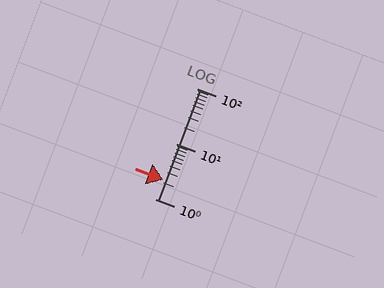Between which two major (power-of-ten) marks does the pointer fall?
The pointer is between 1 and 10.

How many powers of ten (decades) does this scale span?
The scale spans 2 decades, from 1 to 100.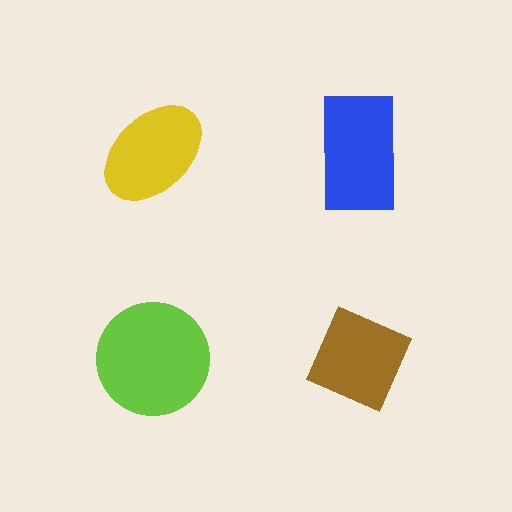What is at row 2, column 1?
A lime circle.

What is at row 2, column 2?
A brown diamond.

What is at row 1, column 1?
A yellow ellipse.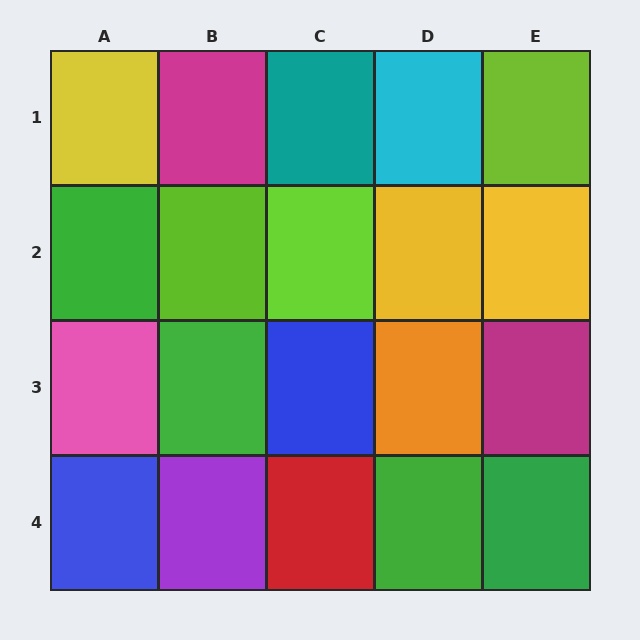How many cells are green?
4 cells are green.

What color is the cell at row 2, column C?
Lime.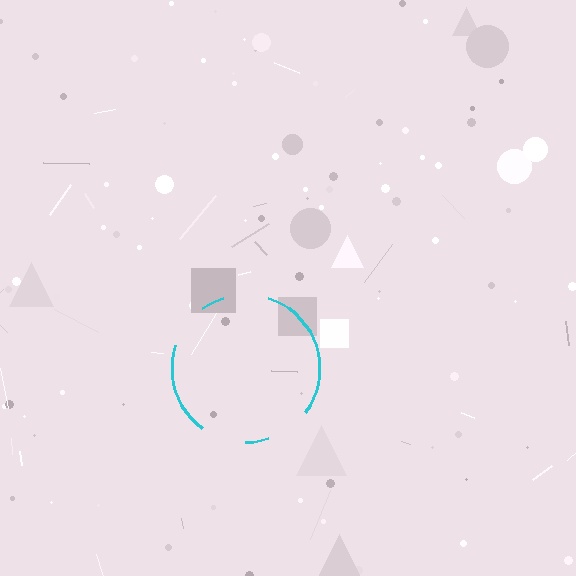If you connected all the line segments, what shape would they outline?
They would outline a circle.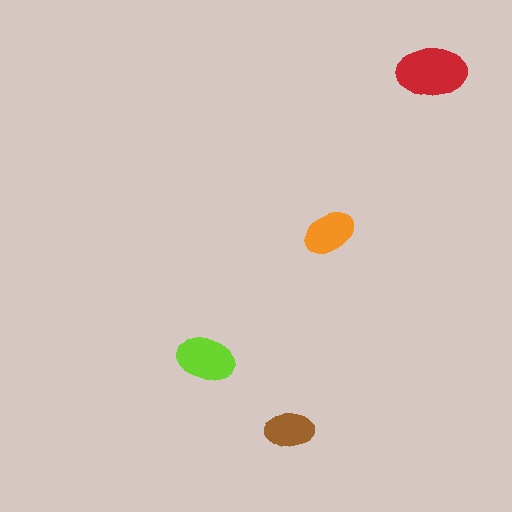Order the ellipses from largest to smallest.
the red one, the lime one, the orange one, the brown one.